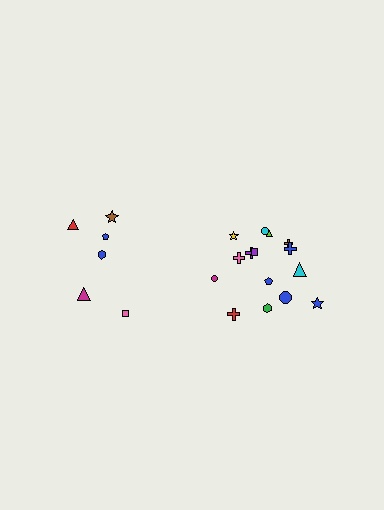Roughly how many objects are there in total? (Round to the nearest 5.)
Roughly 20 objects in total.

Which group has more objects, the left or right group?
The right group.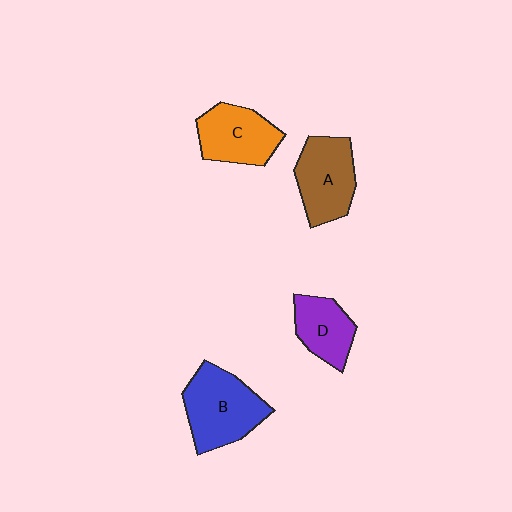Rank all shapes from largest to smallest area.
From largest to smallest: B (blue), A (brown), C (orange), D (purple).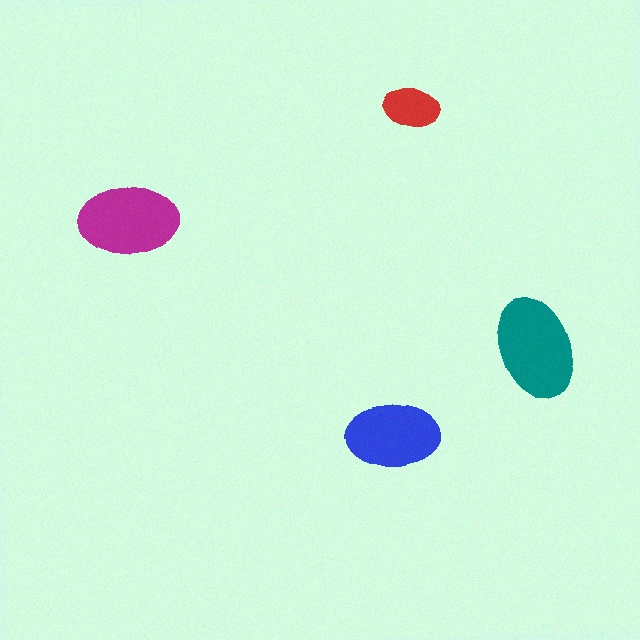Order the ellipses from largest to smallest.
the teal one, the magenta one, the blue one, the red one.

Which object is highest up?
The red ellipse is topmost.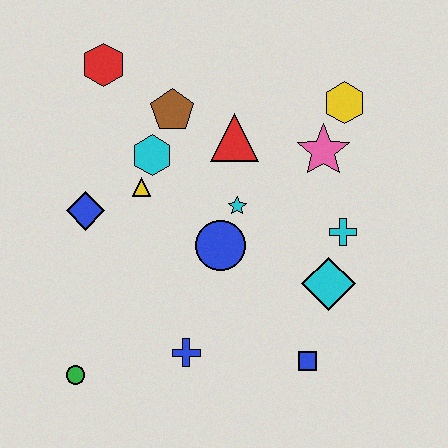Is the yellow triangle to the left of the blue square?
Yes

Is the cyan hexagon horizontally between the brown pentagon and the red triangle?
No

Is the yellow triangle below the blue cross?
No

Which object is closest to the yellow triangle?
The cyan hexagon is closest to the yellow triangle.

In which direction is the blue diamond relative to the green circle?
The blue diamond is above the green circle.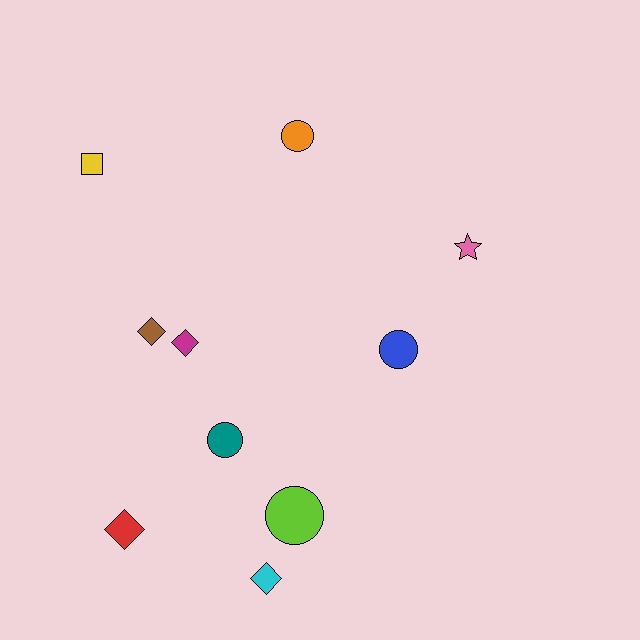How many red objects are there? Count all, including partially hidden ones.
There is 1 red object.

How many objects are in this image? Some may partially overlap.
There are 10 objects.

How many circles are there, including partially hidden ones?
There are 4 circles.